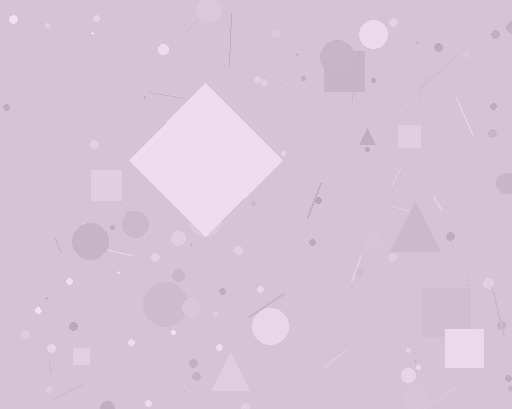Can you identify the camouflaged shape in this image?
The camouflaged shape is a diamond.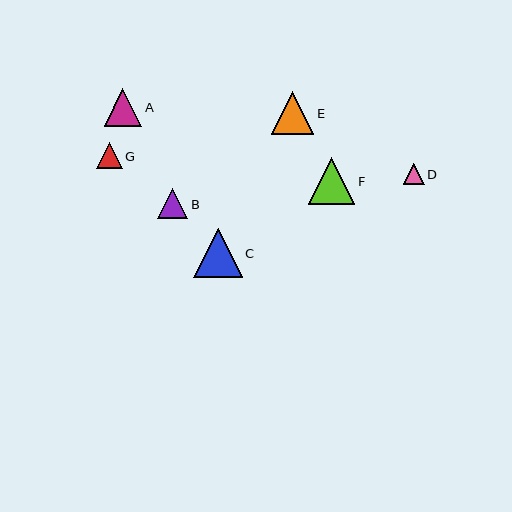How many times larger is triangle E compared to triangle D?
Triangle E is approximately 2.0 times the size of triangle D.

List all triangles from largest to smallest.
From largest to smallest: C, F, E, A, B, G, D.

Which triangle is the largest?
Triangle C is the largest with a size of approximately 48 pixels.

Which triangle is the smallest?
Triangle D is the smallest with a size of approximately 21 pixels.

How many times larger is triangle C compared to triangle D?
Triangle C is approximately 2.3 times the size of triangle D.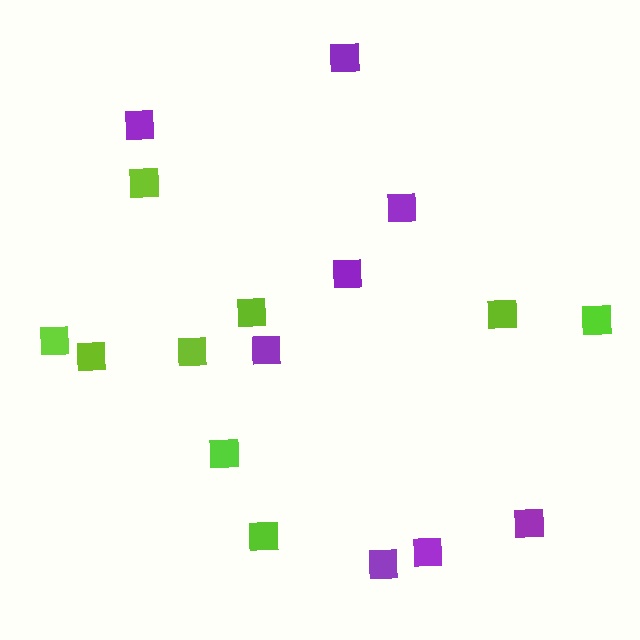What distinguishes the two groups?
There are 2 groups: one group of lime squares (9) and one group of purple squares (8).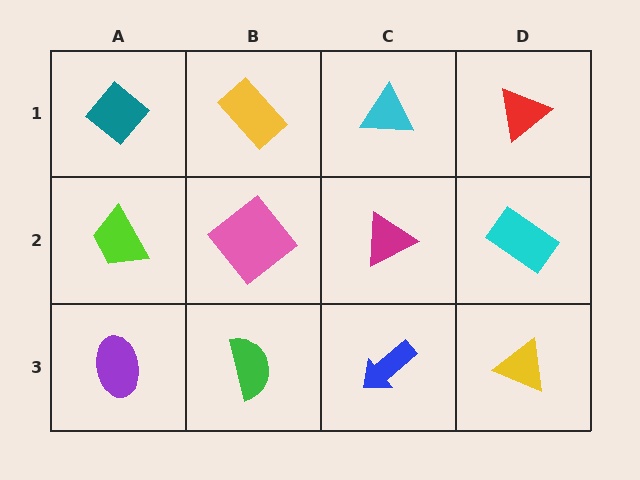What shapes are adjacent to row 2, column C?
A cyan triangle (row 1, column C), a blue arrow (row 3, column C), a pink diamond (row 2, column B), a cyan rectangle (row 2, column D).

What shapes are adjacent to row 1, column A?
A lime trapezoid (row 2, column A), a yellow rectangle (row 1, column B).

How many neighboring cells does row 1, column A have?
2.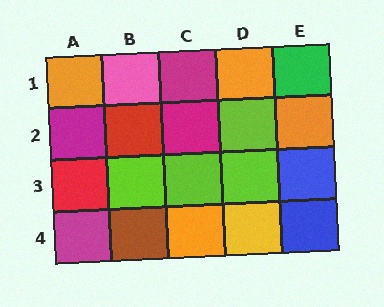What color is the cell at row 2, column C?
Magenta.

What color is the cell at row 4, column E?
Blue.